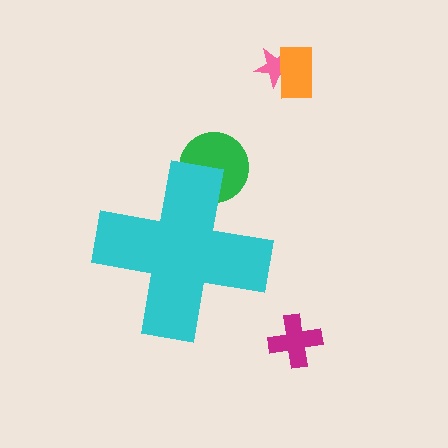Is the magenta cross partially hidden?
No, the magenta cross is fully visible.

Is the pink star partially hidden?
No, the pink star is fully visible.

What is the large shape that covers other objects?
A cyan cross.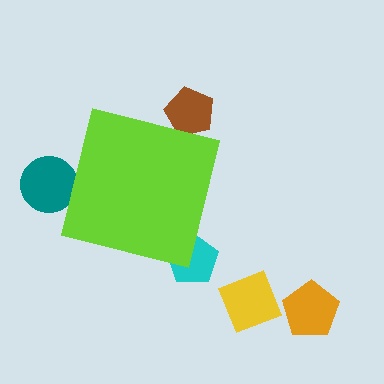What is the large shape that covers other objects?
A lime square.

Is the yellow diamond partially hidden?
No, the yellow diamond is fully visible.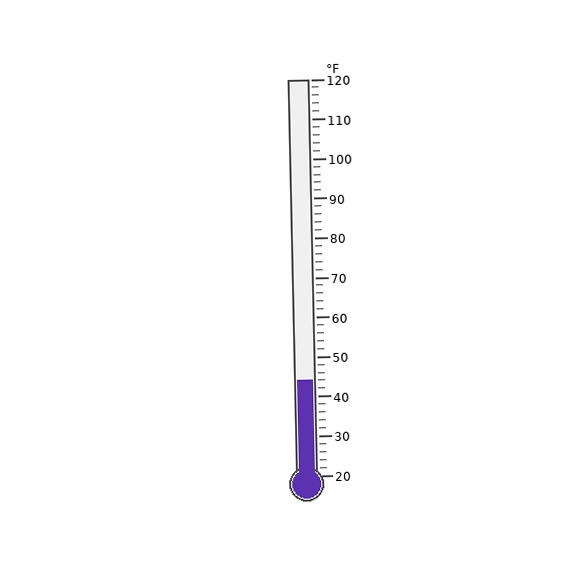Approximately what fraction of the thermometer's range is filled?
The thermometer is filled to approximately 25% of its range.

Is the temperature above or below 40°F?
The temperature is above 40°F.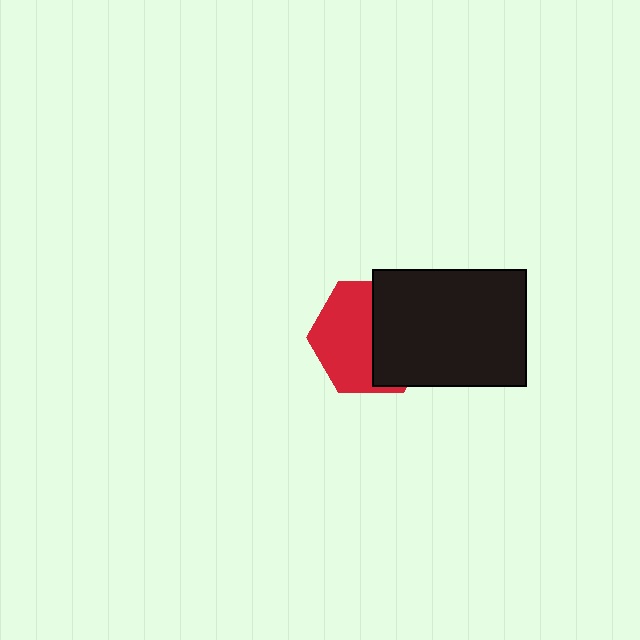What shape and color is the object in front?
The object in front is a black rectangle.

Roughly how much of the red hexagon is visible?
About half of it is visible (roughly 52%).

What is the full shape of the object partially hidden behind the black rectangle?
The partially hidden object is a red hexagon.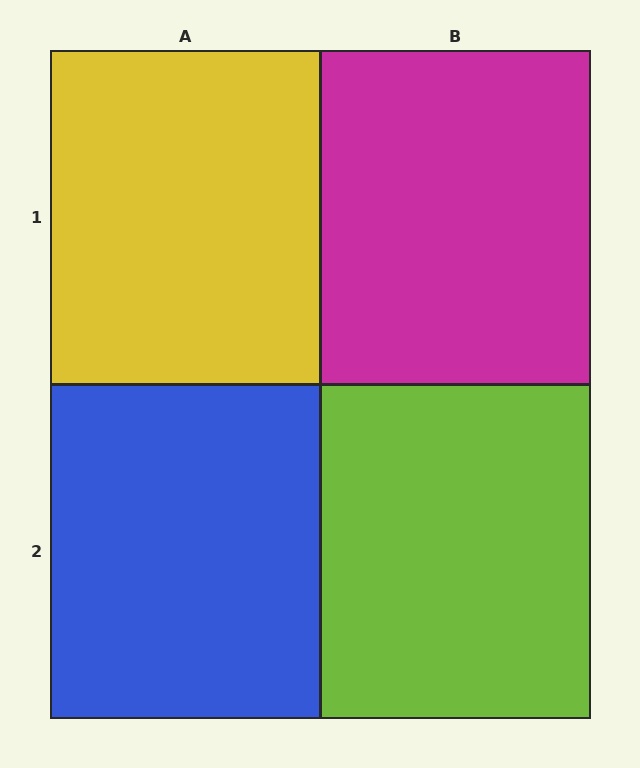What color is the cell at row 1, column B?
Magenta.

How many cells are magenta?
1 cell is magenta.